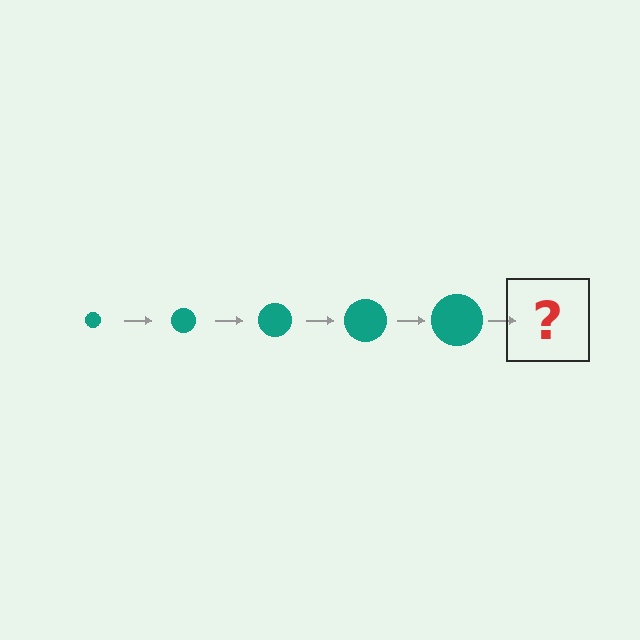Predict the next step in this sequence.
The next step is a teal circle, larger than the previous one.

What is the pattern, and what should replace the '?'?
The pattern is that the circle gets progressively larger each step. The '?' should be a teal circle, larger than the previous one.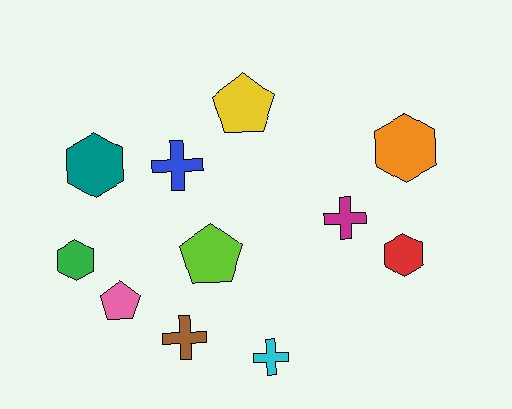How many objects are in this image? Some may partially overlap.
There are 11 objects.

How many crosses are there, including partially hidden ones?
There are 4 crosses.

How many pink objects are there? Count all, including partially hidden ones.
There is 1 pink object.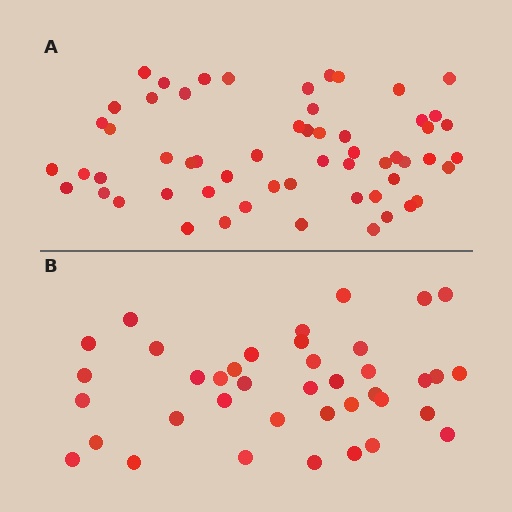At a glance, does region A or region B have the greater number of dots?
Region A (the top region) has more dots.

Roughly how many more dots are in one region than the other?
Region A has approximately 20 more dots than region B.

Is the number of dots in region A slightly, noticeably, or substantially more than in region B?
Region A has substantially more. The ratio is roughly 1.5 to 1.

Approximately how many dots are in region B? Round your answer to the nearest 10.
About 40 dots. (The exact count is 39, which rounds to 40.)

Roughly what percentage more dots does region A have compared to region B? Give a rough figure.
About 50% more.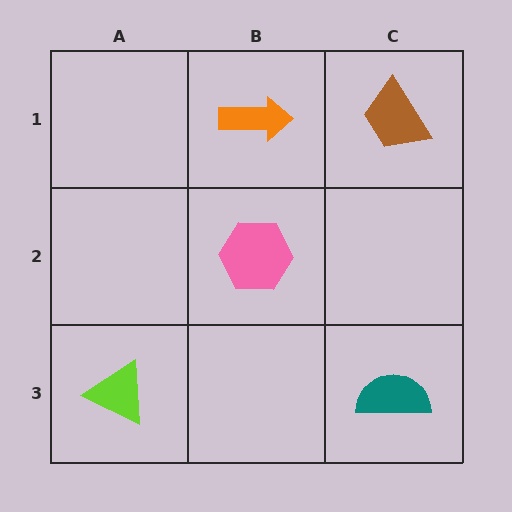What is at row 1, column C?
A brown trapezoid.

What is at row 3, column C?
A teal semicircle.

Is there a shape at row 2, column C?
No, that cell is empty.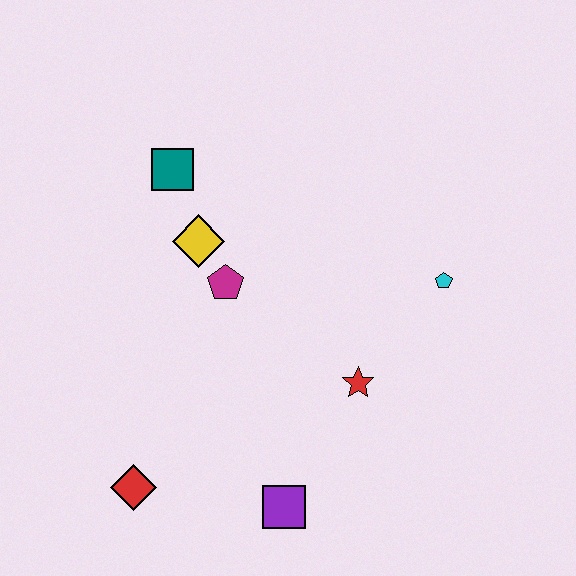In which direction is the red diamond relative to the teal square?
The red diamond is below the teal square.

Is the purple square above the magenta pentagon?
No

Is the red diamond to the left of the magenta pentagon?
Yes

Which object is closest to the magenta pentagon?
The yellow diamond is closest to the magenta pentagon.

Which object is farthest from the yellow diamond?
The purple square is farthest from the yellow diamond.